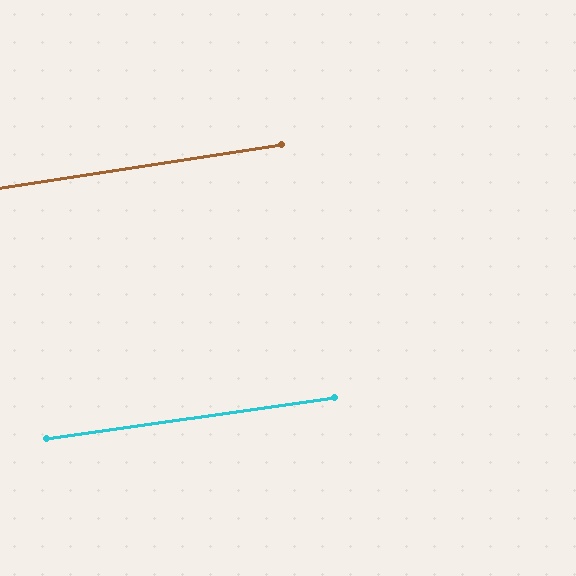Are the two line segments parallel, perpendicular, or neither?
Parallel — their directions differ by only 0.6°.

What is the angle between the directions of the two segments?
Approximately 1 degree.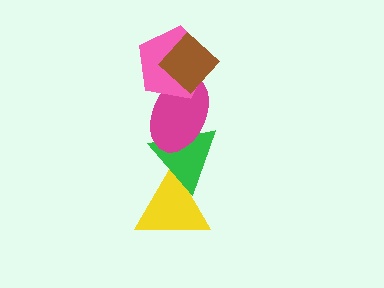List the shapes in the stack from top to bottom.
From top to bottom: the brown diamond, the pink pentagon, the magenta ellipse, the green triangle, the yellow triangle.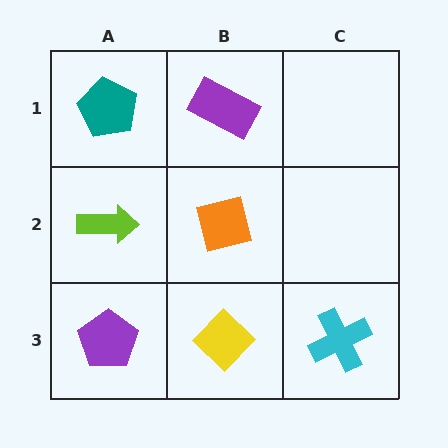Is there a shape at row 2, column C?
No, that cell is empty.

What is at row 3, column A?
A purple pentagon.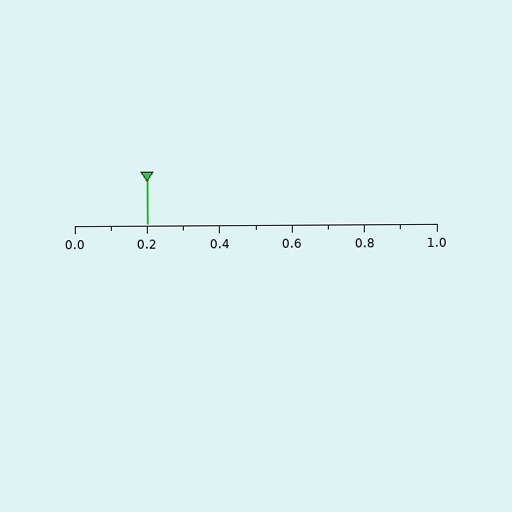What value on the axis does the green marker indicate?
The marker indicates approximately 0.2.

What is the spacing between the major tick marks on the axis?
The major ticks are spaced 0.2 apart.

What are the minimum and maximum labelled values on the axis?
The axis runs from 0.0 to 1.0.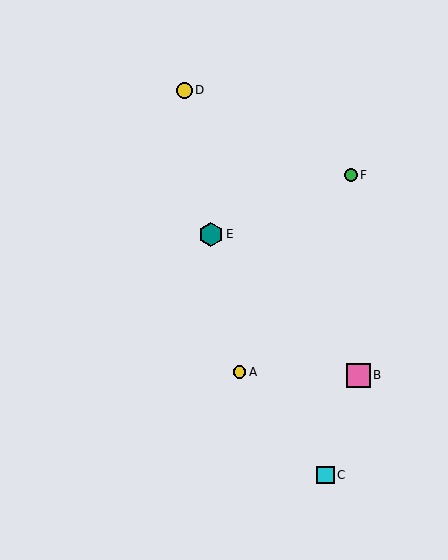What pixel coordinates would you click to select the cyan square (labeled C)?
Click at (326, 475) to select the cyan square C.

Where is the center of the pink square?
The center of the pink square is at (358, 375).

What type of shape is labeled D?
Shape D is a yellow circle.